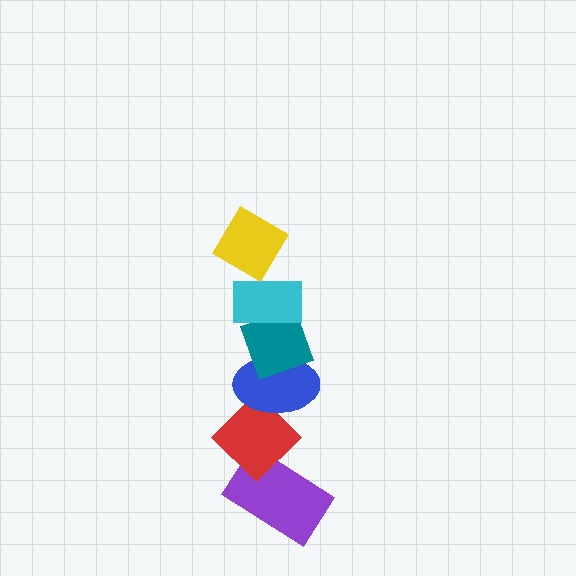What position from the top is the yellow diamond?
The yellow diamond is 1st from the top.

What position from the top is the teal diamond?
The teal diamond is 3rd from the top.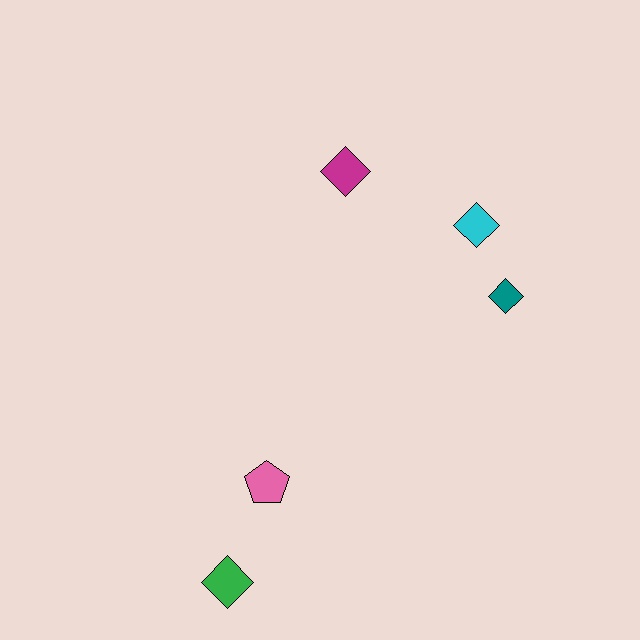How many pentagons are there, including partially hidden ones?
There is 1 pentagon.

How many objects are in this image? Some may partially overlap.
There are 5 objects.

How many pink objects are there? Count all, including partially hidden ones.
There is 1 pink object.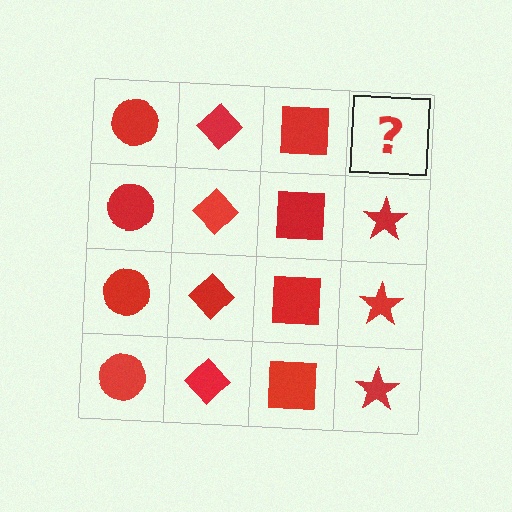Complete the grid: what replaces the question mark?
The question mark should be replaced with a red star.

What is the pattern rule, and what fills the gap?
The rule is that each column has a consistent shape. The gap should be filled with a red star.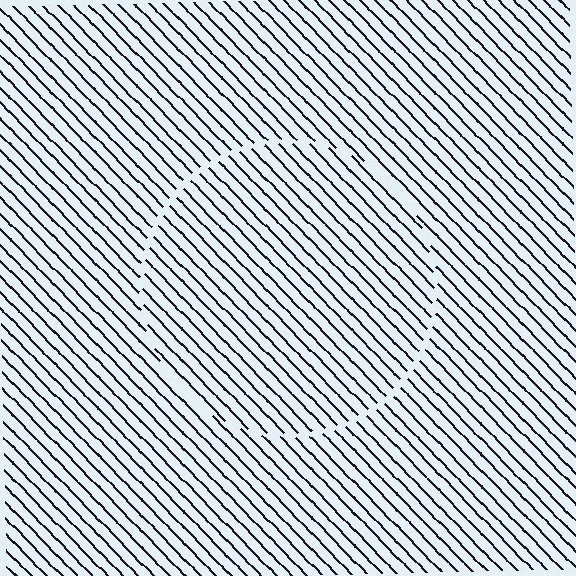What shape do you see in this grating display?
An illusory circle. The interior of the shape contains the same grating, shifted by half a period — the contour is defined by the phase discontinuity where line-ends from the inner and outer gratings abut.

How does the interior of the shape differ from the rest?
The interior of the shape contains the same grating, shifted by half a period — the contour is defined by the phase discontinuity where line-ends from the inner and outer gratings abut.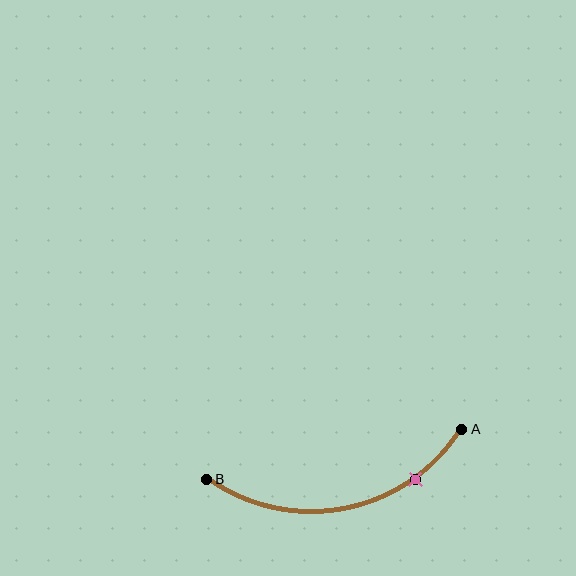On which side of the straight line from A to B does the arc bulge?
The arc bulges below the straight line connecting A and B.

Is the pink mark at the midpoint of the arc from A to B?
No. The pink mark lies on the arc but is closer to endpoint A. The arc midpoint would be at the point on the curve equidistant along the arc from both A and B.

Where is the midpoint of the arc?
The arc midpoint is the point on the curve farthest from the straight line joining A and B. It sits below that line.